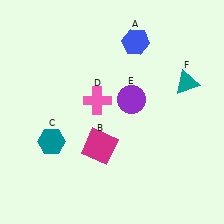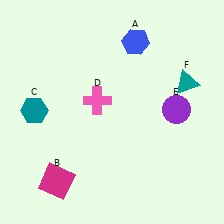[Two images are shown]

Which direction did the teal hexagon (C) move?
The teal hexagon (C) moved up.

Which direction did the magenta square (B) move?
The magenta square (B) moved left.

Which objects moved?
The objects that moved are: the magenta square (B), the teal hexagon (C), the purple circle (E).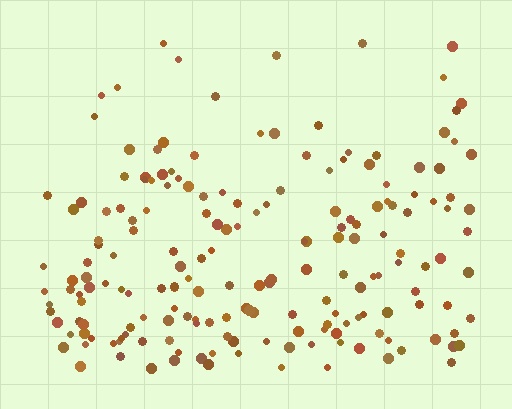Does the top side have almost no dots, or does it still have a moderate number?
Still a moderate number, just noticeably fewer than the bottom.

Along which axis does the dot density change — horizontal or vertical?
Vertical.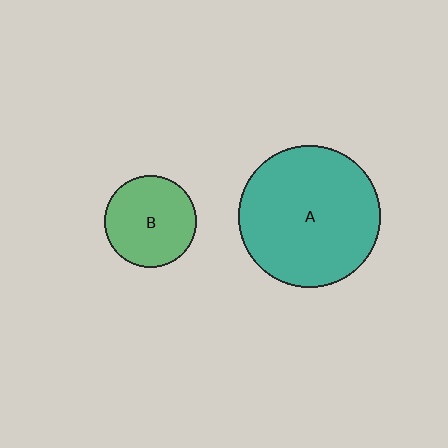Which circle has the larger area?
Circle A (teal).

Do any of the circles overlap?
No, none of the circles overlap.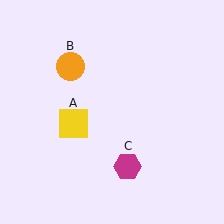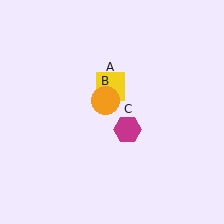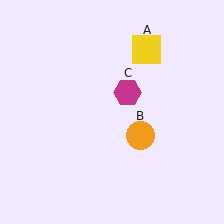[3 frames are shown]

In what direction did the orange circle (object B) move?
The orange circle (object B) moved down and to the right.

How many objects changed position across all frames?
3 objects changed position: yellow square (object A), orange circle (object B), magenta hexagon (object C).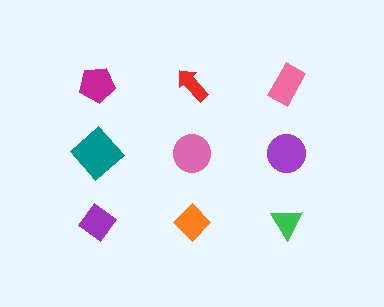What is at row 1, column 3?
A pink rectangle.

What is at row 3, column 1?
A purple diamond.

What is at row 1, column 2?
A red arrow.